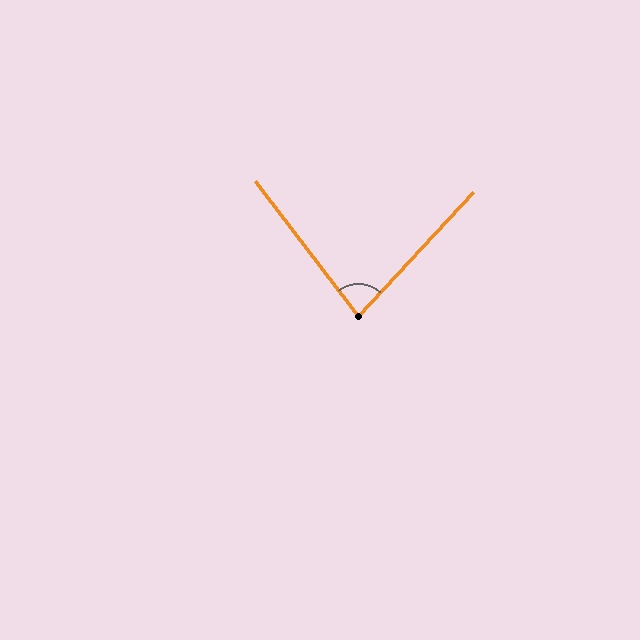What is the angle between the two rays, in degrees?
Approximately 80 degrees.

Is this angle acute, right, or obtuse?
It is acute.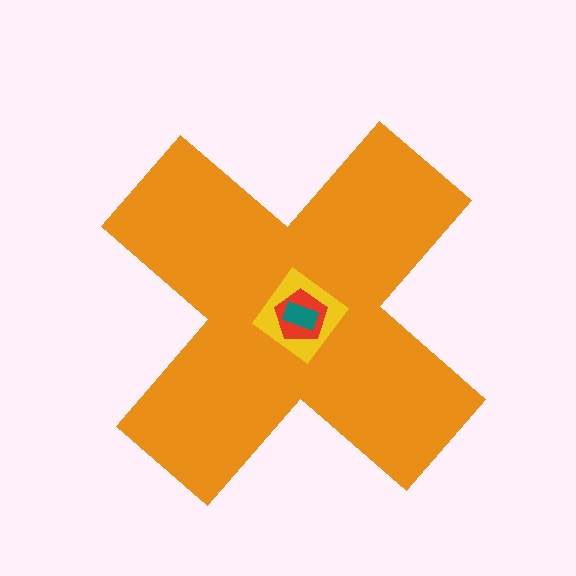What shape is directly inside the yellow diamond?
The red pentagon.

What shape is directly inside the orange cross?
The yellow diamond.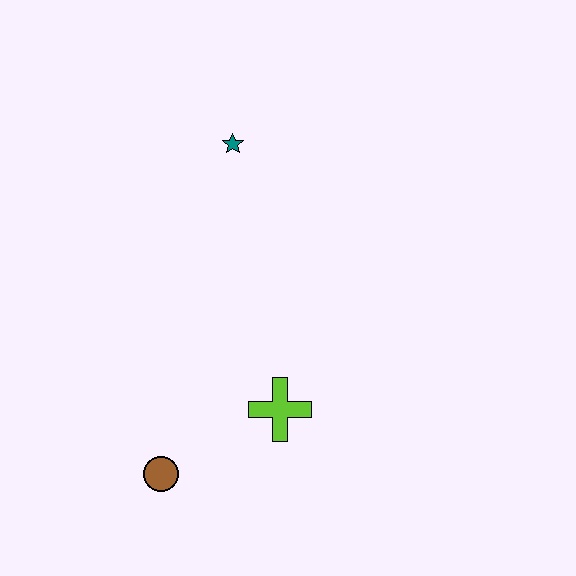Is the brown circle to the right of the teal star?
No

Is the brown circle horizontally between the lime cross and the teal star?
No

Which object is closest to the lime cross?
The brown circle is closest to the lime cross.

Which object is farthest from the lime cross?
The teal star is farthest from the lime cross.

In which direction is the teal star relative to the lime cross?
The teal star is above the lime cross.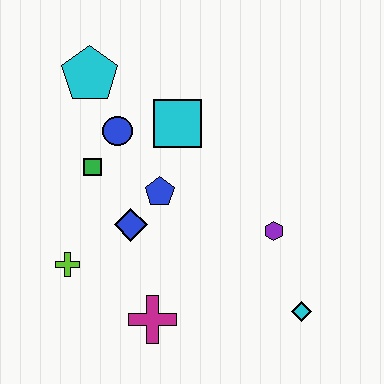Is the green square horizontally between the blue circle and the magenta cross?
No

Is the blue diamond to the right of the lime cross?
Yes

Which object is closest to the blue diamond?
The blue pentagon is closest to the blue diamond.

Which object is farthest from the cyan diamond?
The cyan pentagon is farthest from the cyan diamond.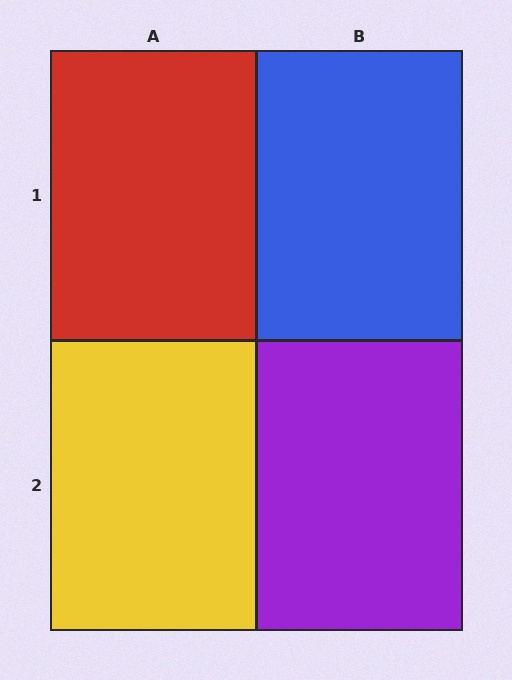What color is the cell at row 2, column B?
Purple.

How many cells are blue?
1 cell is blue.